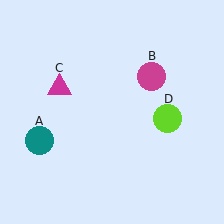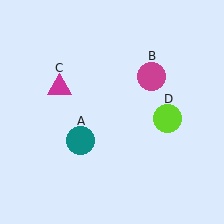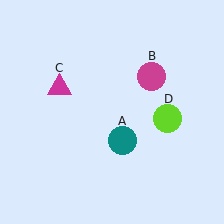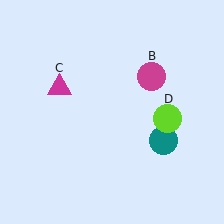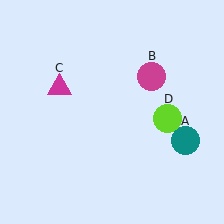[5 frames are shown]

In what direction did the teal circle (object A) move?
The teal circle (object A) moved right.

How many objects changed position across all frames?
1 object changed position: teal circle (object A).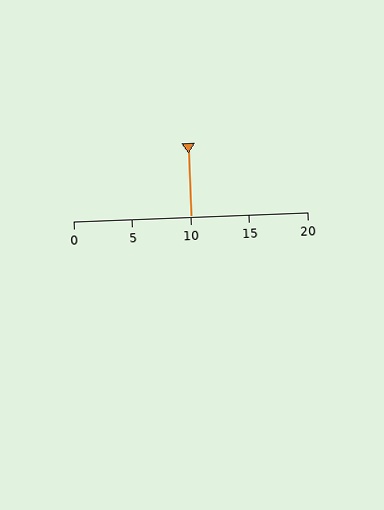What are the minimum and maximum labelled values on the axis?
The axis runs from 0 to 20.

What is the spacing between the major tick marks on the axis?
The major ticks are spaced 5 apart.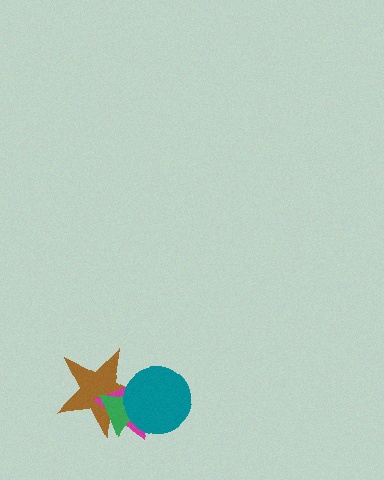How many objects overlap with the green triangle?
3 objects overlap with the green triangle.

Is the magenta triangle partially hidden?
Yes, it is partially covered by another shape.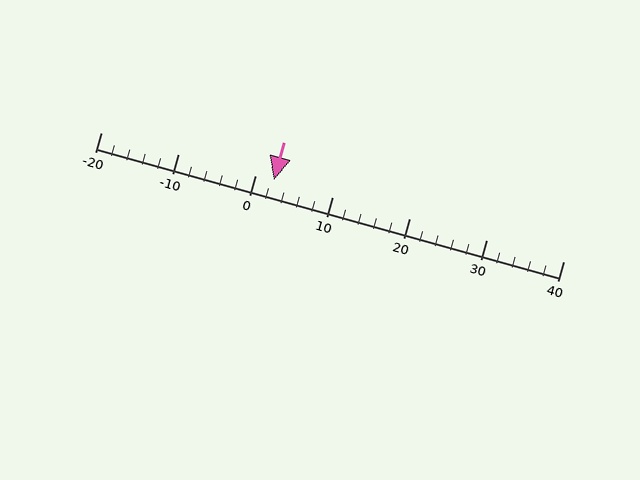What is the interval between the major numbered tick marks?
The major tick marks are spaced 10 units apart.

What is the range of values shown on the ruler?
The ruler shows values from -20 to 40.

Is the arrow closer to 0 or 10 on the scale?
The arrow is closer to 0.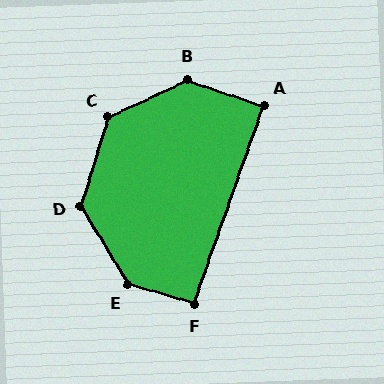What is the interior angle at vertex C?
Approximately 132 degrees (obtuse).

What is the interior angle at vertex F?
Approximately 93 degrees (approximately right).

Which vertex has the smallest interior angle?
A, at approximately 89 degrees.